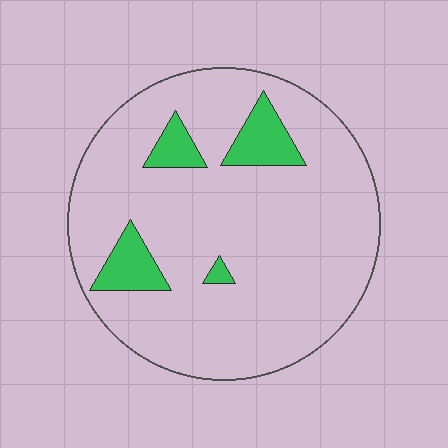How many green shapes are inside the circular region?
4.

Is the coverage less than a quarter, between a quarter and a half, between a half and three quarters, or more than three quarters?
Less than a quarter.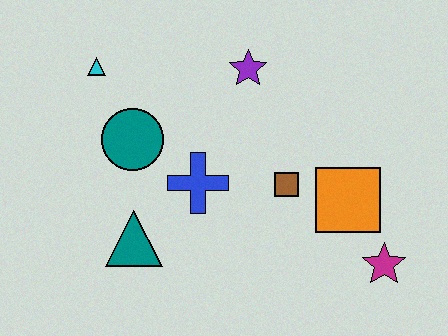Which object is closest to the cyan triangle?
The teal circle is closest to the cyan triangle.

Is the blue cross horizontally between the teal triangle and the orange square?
Yes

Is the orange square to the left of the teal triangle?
No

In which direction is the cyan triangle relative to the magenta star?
The cyan triangle is to the left of the magenta star.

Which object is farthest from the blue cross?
The magenta star is farthest from the blue cross.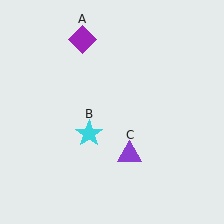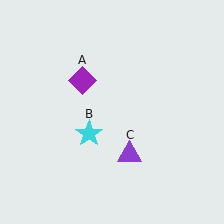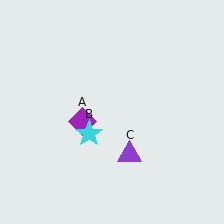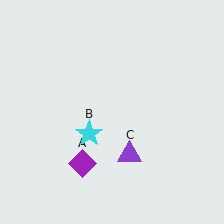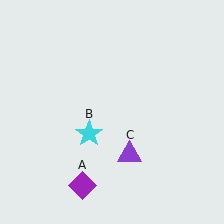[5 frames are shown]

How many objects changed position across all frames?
1 object changed position: purple diamond (object A).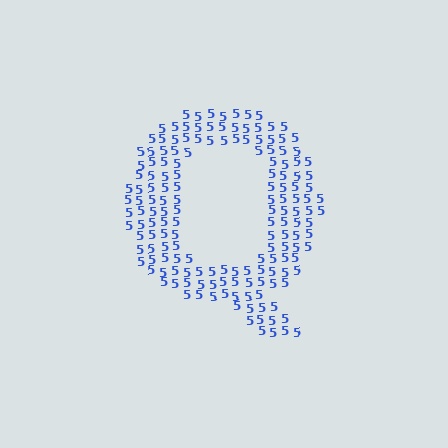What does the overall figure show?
The overall figure shows the letter Q.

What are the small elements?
The small elements are digit 5's.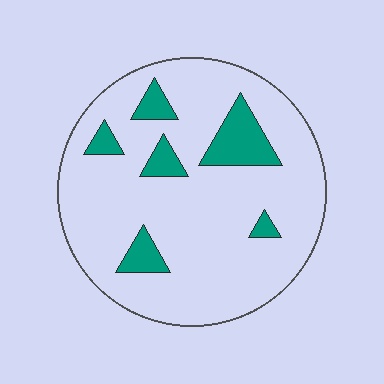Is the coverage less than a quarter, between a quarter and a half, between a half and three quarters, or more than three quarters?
Less than a quarter.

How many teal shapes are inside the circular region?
6.